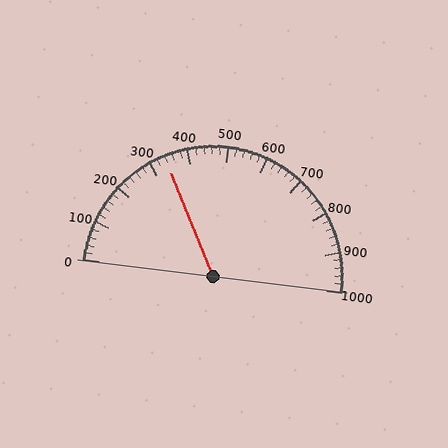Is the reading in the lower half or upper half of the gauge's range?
The reading is in the lower half of the range (0 to 1000).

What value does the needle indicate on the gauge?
The needle indicates approximately 340.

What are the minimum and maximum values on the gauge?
The gauge ranges from 0 to 1000.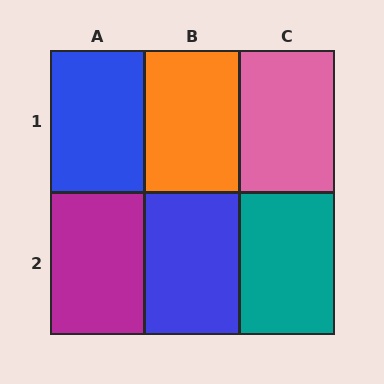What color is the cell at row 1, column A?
Blue.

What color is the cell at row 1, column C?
Pink.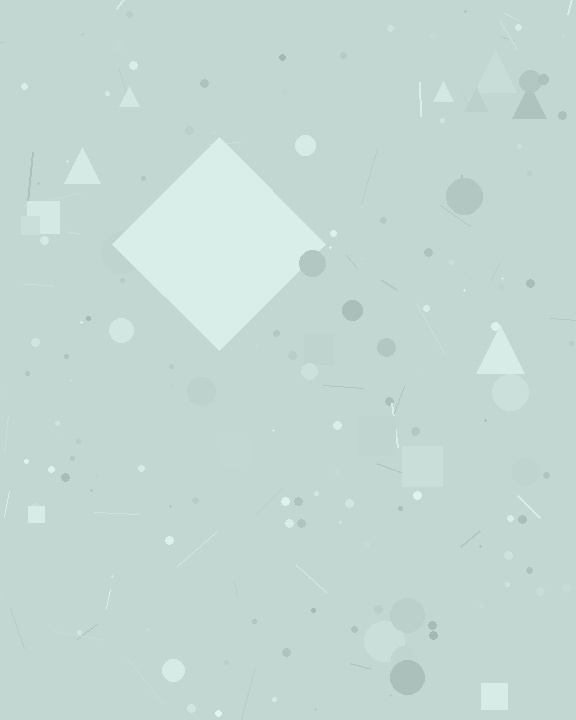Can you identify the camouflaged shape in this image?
The camouflaged shape is a diamond.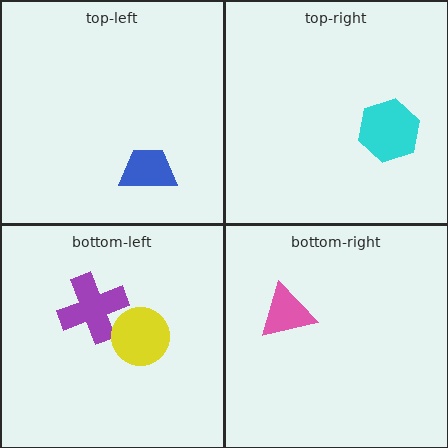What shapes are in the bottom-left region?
The purple cross, the yellow circle.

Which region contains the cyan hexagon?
The top-right region.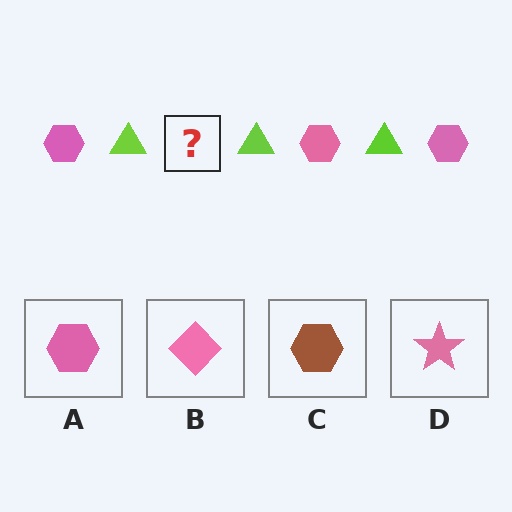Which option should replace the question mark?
Option A.